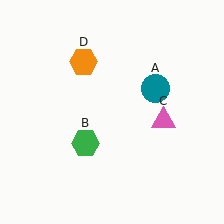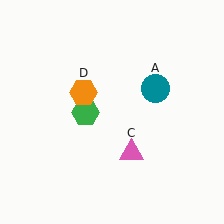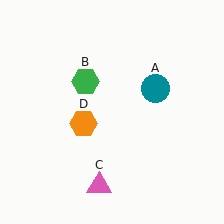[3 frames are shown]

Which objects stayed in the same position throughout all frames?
Teal circle (object A) remained stationary.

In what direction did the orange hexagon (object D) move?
The orange hexagon (object D) moved down.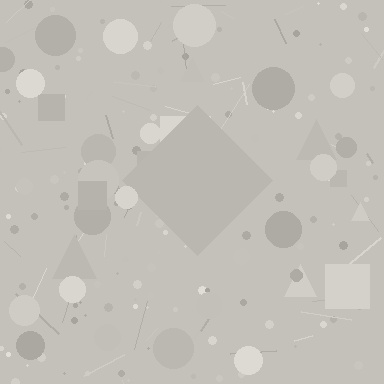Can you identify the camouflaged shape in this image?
The camouflaged shape is a diamond.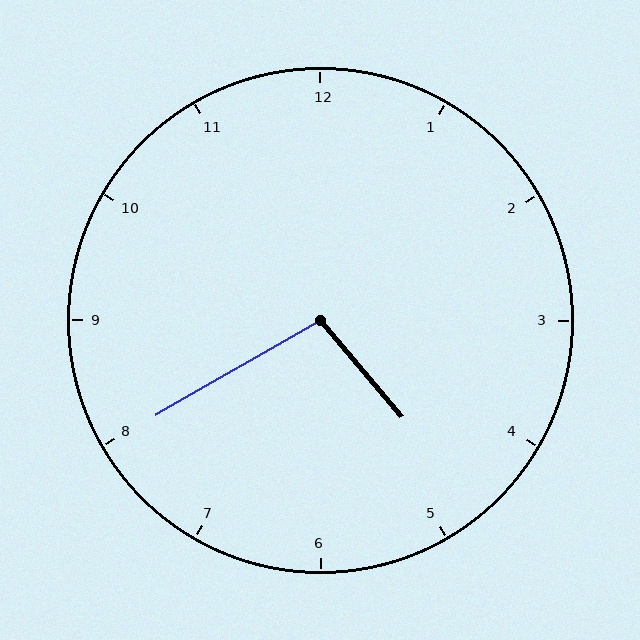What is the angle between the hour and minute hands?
Approximately 100 degrees.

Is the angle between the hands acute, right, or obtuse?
It is obtuse.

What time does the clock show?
4:40.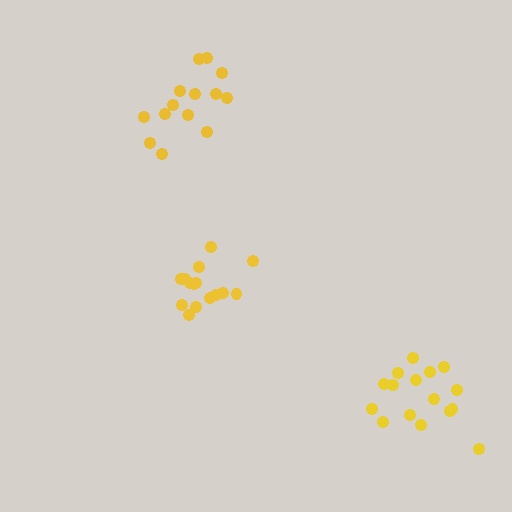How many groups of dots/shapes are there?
There are 3 groups.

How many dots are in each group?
Group 1: 15 dots, Group 2: 14 dots, Group 3: 16 dots (45 total).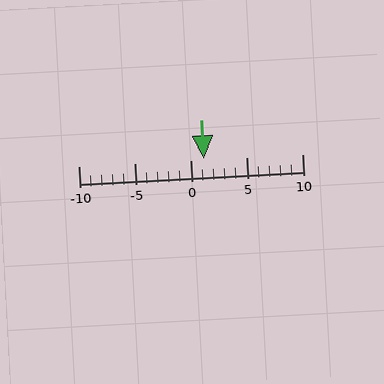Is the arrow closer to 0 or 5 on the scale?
The arrow is closer to 0.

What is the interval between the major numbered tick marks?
The major tick marks are spaced 5 units apart.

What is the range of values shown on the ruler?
The ruler shows values from -10 to 10.